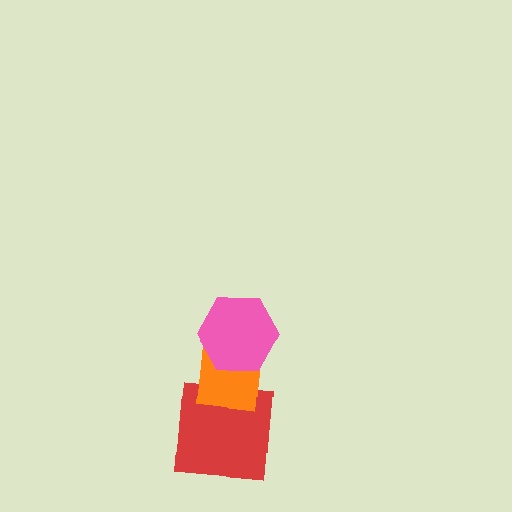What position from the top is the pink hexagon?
The pink hexagon is 1st from the top.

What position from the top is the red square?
The red square is 3rd from the top.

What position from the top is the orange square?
The orange square is 2nd from the top.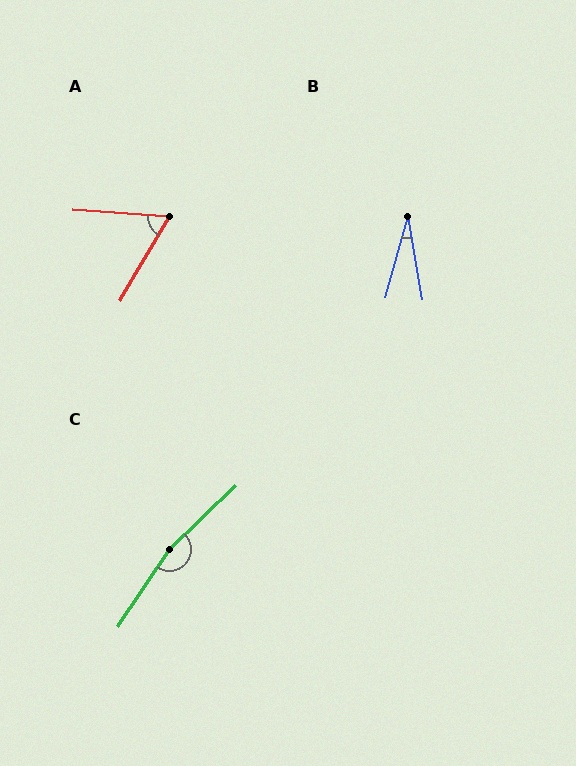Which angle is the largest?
C, at approximately 168 degrees.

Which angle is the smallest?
B, at approximately 26 degrees.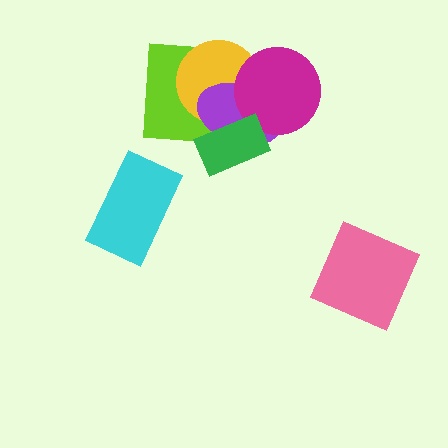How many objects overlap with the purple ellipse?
4 objects overlap with the purple ellipse.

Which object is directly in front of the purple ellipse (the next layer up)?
The magenta circle is directly in front of the purple ellipse.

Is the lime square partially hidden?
Yes, it is partially covered by another shape.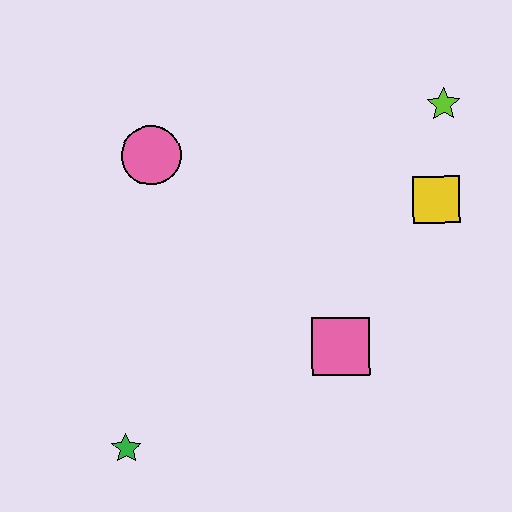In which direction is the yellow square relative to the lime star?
The yellow square is below the lime star.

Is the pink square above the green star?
Yes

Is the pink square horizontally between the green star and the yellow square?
Yes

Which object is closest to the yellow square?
The lime star is closest to the yellow square.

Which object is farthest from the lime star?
The green star is farthest from the lime star.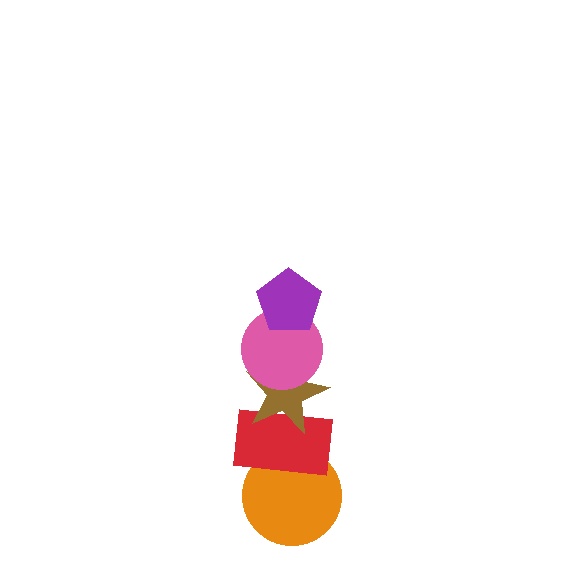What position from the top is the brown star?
The brown star is 3rd from the top.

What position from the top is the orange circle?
The orange circle is 5th from the top.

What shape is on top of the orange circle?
The red rectangle is on top of the orange circle.